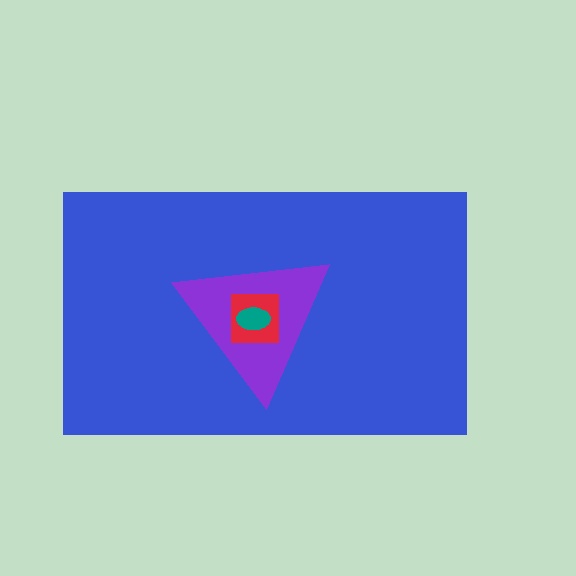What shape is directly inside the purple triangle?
The red square.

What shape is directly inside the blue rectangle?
The purple triangle.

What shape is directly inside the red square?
The teal ellipse.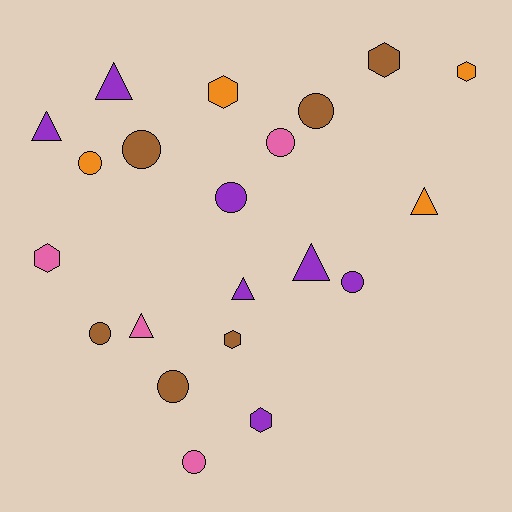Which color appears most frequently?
Purple, with 7 objects.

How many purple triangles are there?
There are 4 purple triangles.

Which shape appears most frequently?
Circle, with 9 objects.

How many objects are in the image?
There are 21 objects.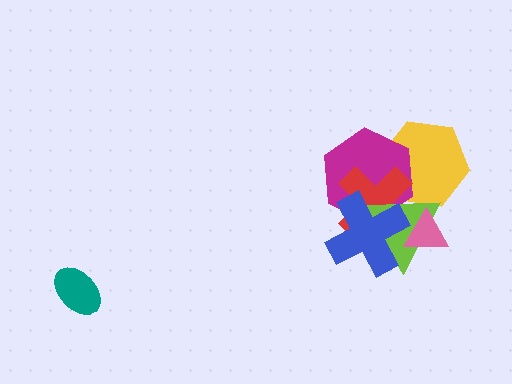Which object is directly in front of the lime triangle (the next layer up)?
The blue cross is directly in front of the lime triangle.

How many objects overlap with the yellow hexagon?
3 objects overlap with the yellow hexagon.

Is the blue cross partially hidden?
Yes, it is partially covered by another shape.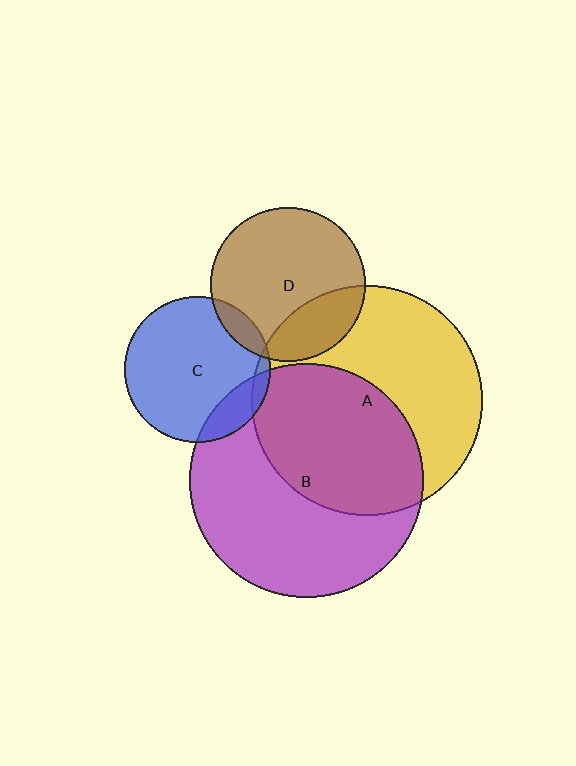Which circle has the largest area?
Circle B (purple).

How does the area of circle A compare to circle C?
Approximately 2.5 times.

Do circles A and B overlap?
Yes.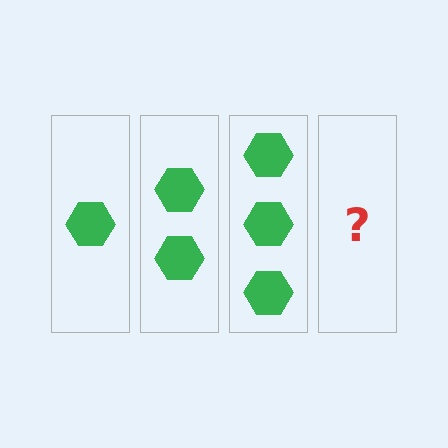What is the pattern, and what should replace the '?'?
The pattern is that each step adds one more hexagon. The '?' should be 4 hexagons.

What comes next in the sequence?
The next element should be 4 hexagons.